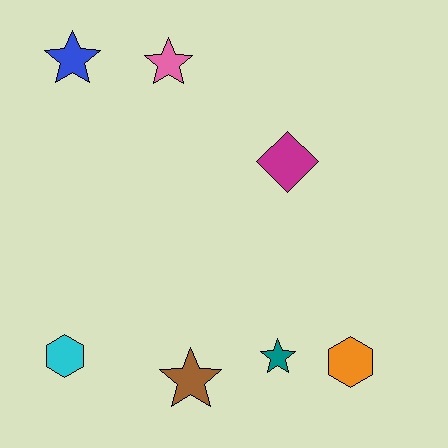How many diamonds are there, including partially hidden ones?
There is 1 diamond.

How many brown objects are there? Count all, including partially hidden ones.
There is 1 brown object.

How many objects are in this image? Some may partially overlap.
There are 7 objects.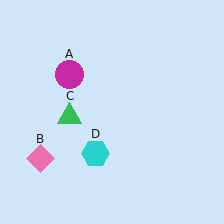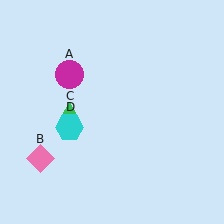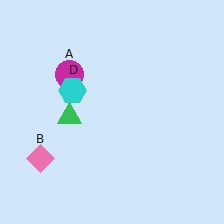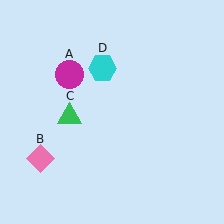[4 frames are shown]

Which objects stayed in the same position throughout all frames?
Magenta circle (object A) and pink diamond (object B) and green triangle (object C) remained stationary.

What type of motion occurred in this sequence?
The cyan hexagon (object D) rotated clockwise around the center of the scene.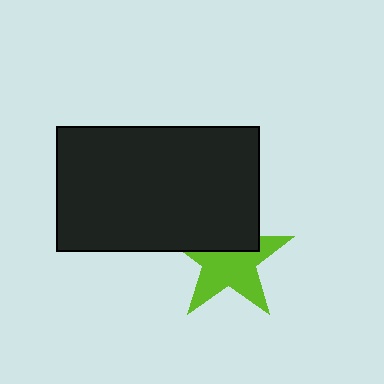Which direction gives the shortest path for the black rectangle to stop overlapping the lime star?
Moving up gives the shortest separation.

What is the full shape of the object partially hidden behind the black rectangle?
The partially hidden object is a lime star.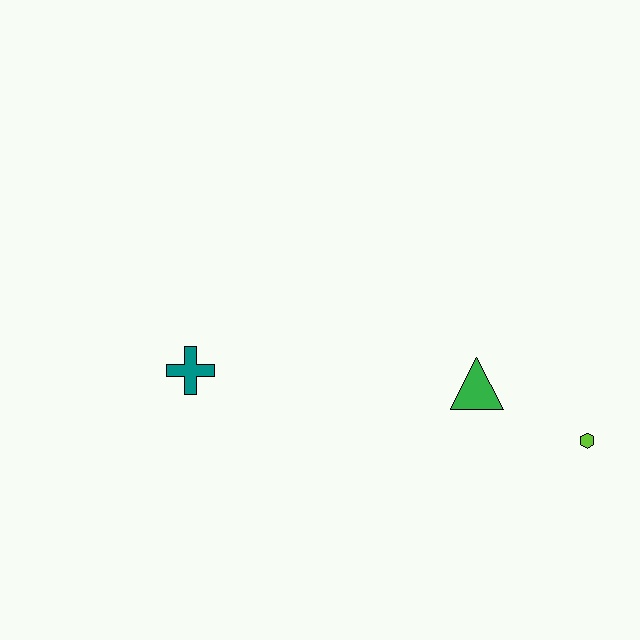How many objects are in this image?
There are 3 objects.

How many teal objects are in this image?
There is 1 teal object.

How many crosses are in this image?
There is 1 cross.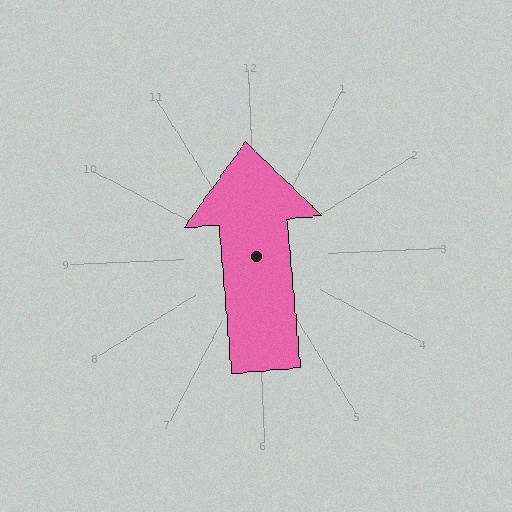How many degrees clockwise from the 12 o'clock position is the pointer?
Approximately 357 degrees.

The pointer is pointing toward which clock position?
Roughly 12 o'clock.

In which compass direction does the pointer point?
North.